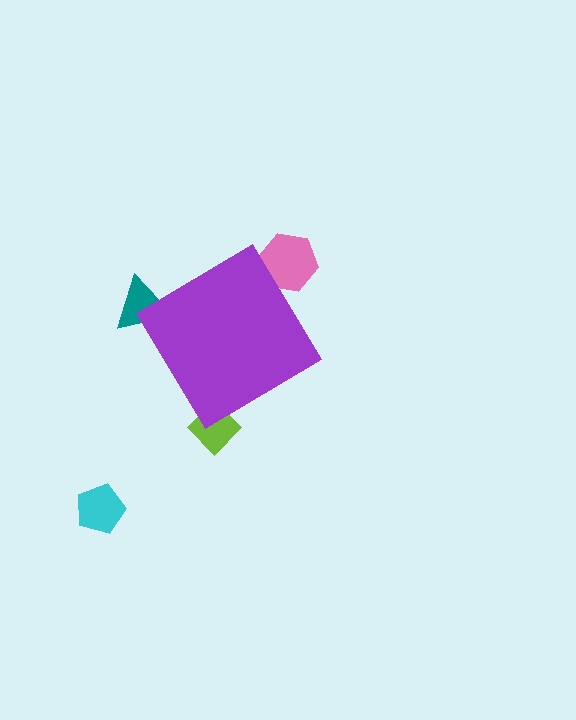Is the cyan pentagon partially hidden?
No, the cyan pentagon is fully visible.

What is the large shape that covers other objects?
A purple diamond.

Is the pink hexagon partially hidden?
Yes, the pink hexagon is partially hidden behind the purple diamond.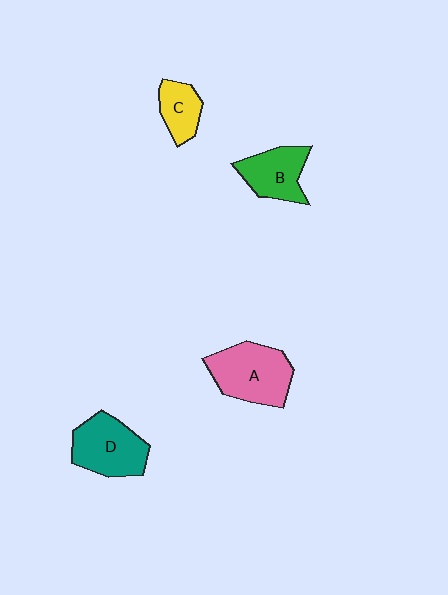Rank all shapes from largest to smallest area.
From largest to smallest: A (pink), D (teal), B (green), C (yellow).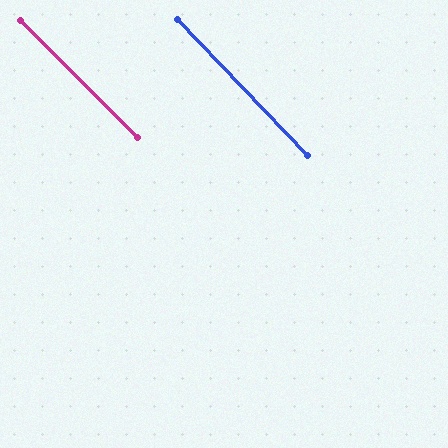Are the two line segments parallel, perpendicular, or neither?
Parallel — their directions differ by only 1.3°.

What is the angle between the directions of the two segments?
Approximately 1 degree.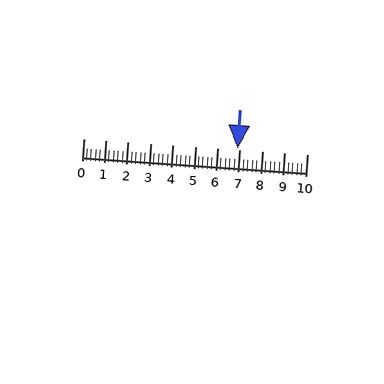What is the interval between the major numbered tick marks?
The major tick marks are spaced 1 units apart.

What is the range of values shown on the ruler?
The ruler shows values from 0 to 10.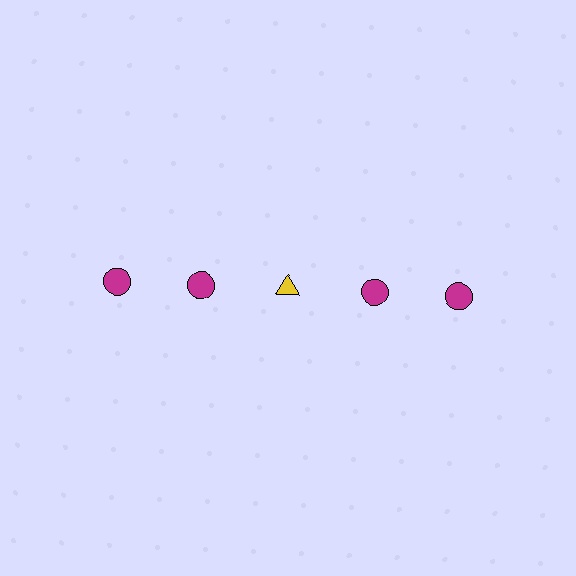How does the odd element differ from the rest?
It differs in both color (yellow instead of magenta) and shape (triangle instead of circle).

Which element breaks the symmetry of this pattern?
The yellow triangle in the top row, center column breaks the symmetry. All other shapes are magenta circles.